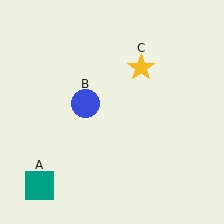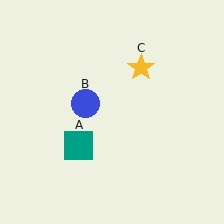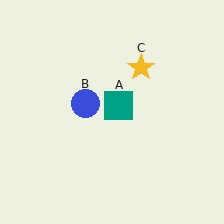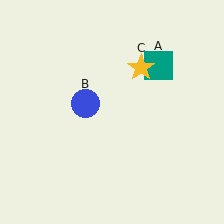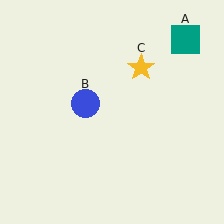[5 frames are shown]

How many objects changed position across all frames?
1 object changed position: teal square (object A).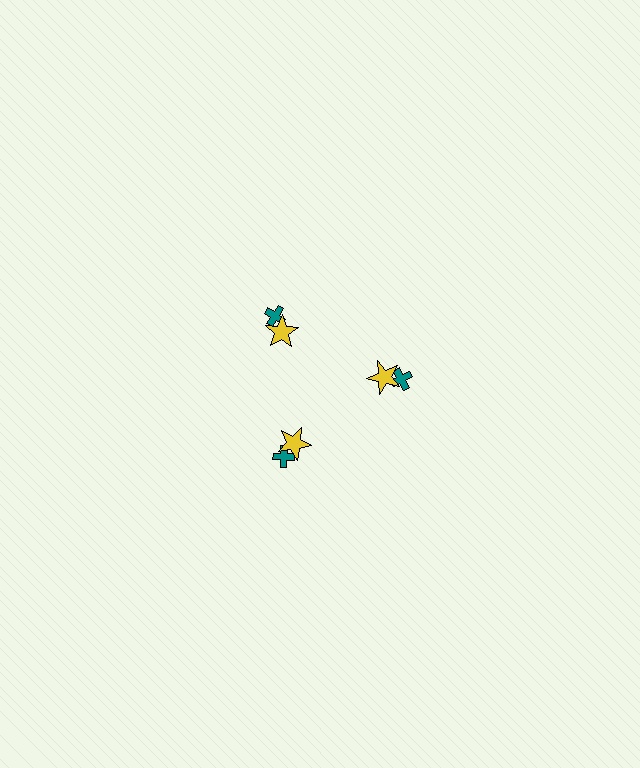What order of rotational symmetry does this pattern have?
This pattern has 3-fold rotational symmetry.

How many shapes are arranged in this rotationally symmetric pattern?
There are 6 shapes, arranged in 3 groups of 2.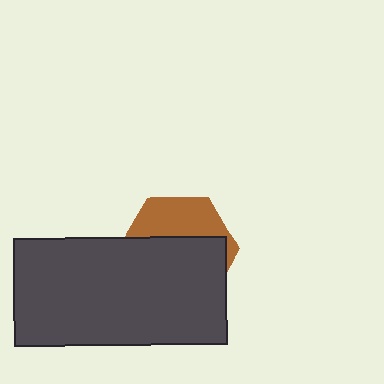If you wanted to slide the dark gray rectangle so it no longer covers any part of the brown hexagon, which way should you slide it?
Slide it down — that is the most direct way to separate the two shapes.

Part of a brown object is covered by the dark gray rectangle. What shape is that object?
It is a hexagon.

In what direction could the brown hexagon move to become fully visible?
The brown hexagon could move up. That would shift it out from behind the dark gray rectangle entirely.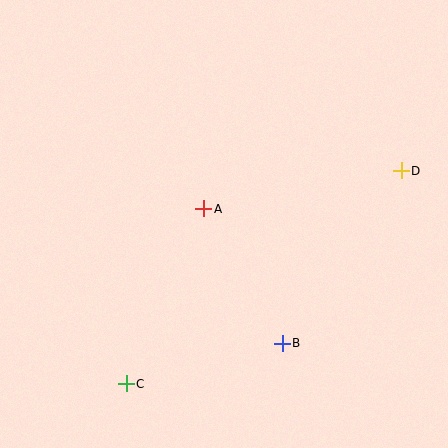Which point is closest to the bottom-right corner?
Point B is closest to the bottom-right corner.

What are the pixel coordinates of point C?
Point C is at (126, 384).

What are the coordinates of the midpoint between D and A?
The midpoint between D and A is at (302, 190).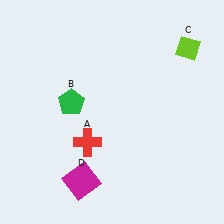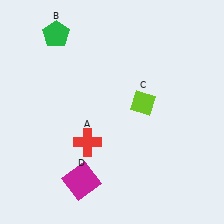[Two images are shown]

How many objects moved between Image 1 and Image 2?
2 objects moved between the two images.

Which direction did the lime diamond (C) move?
The lime diamond (C) moved down.